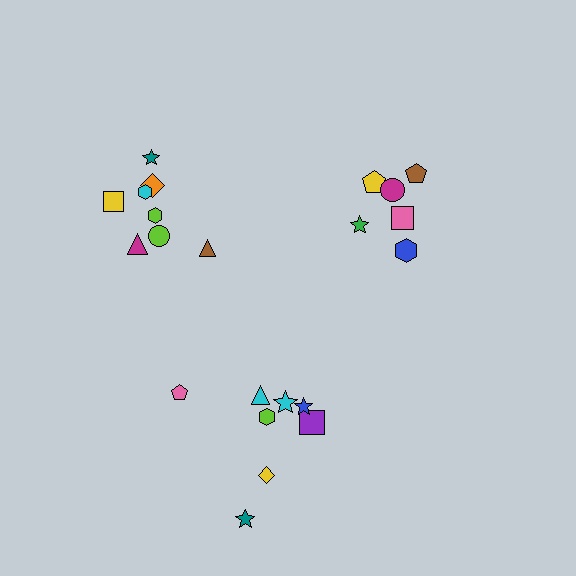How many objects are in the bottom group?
There are 8 objects.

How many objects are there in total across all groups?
There are 22 objects.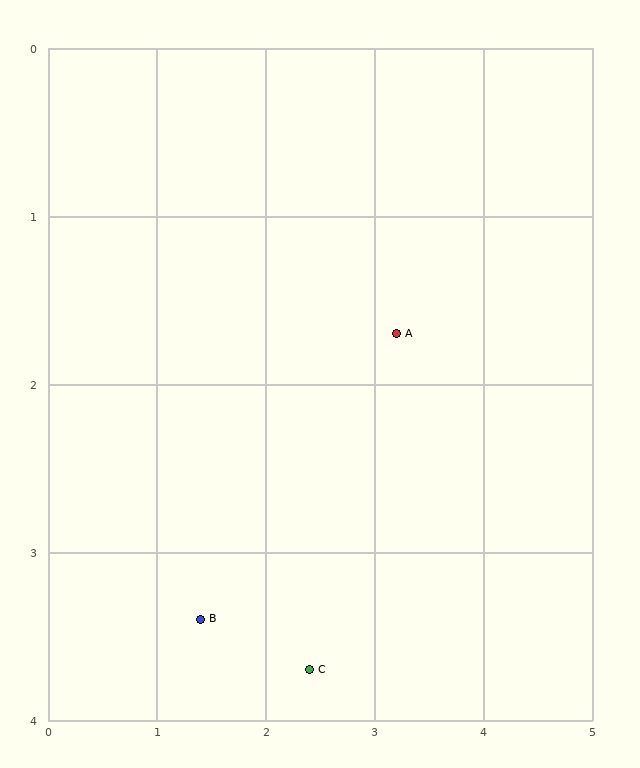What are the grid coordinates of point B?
Point B is at approximately (1.4, 3.4).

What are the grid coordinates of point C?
Point C is at approximately (2.4, 3.7).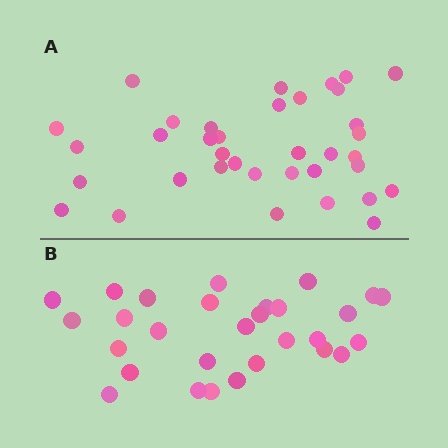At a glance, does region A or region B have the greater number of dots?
Region A (the top region) has more dots.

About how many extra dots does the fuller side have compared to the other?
Region A has roughly 8 or so more dots than region B.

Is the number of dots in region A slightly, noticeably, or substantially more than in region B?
Region A has only slightly more — the two regions are fairly close. The ratio is roughly 1.2 to 1.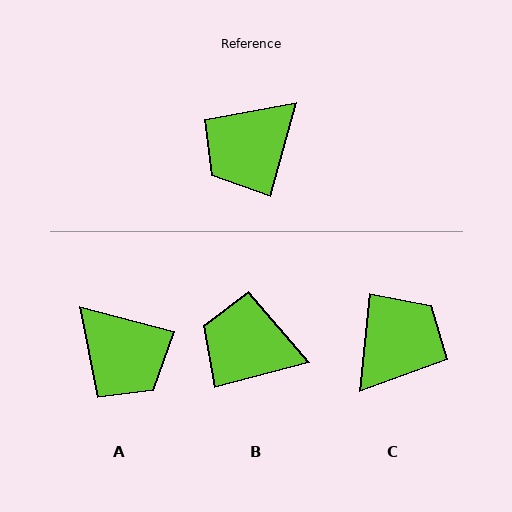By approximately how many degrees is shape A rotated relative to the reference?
Approximately 91 degrees counter-clockwise.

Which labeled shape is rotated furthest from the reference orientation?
C, about 170 degrees away.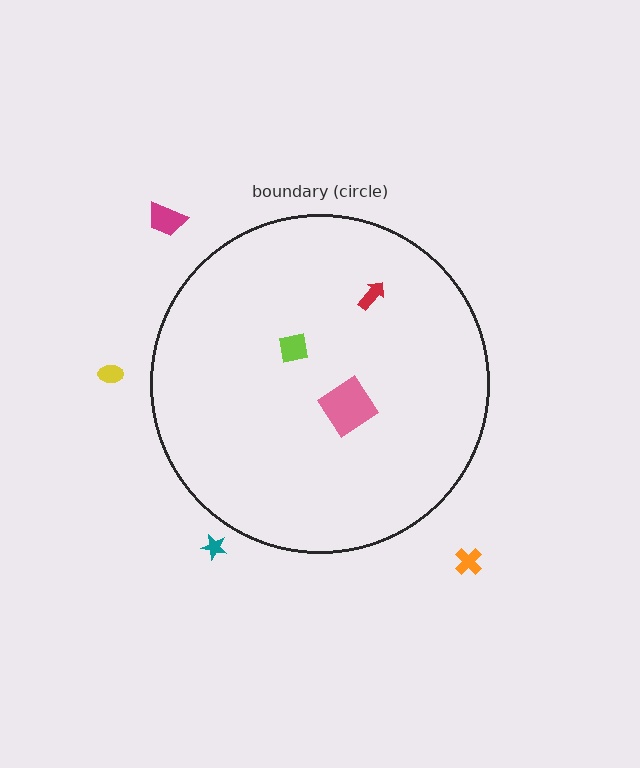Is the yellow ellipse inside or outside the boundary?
Outside.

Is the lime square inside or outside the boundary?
Inside.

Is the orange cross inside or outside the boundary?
Outside.